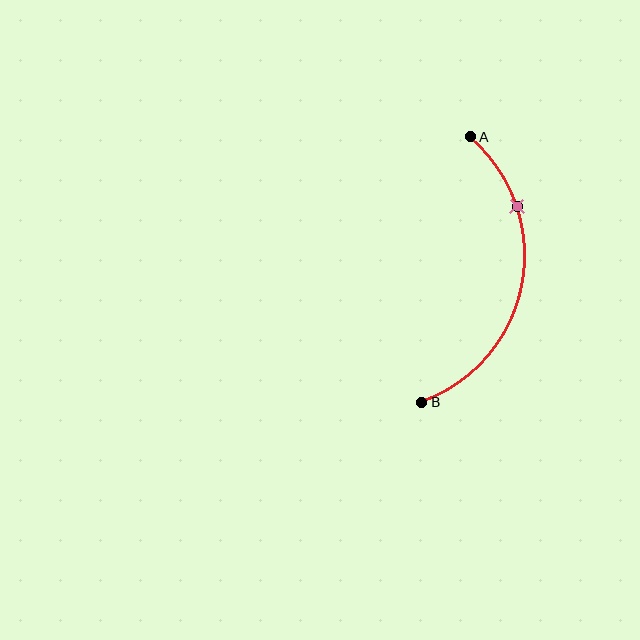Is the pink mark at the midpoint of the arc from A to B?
No. The pink mark lies on the arc but is closer to endpoint A. The arc midpoint would be at the point on the curve equidistant along the arc from both A and B.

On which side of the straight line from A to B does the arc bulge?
The arc bulges to the right of the straight line connecting A and B.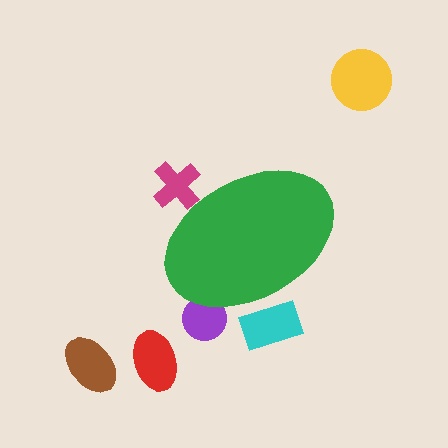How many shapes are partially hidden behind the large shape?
3 shapes are partially hidden.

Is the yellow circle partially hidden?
No, the yellow circle is fully visible.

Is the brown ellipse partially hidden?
No, the brown ellipse is fully visible.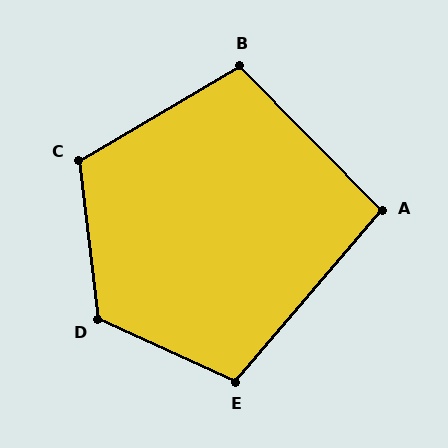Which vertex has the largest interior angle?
D, at approximately 121 degrees.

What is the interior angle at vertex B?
Approximately 104 degrees (obtuse).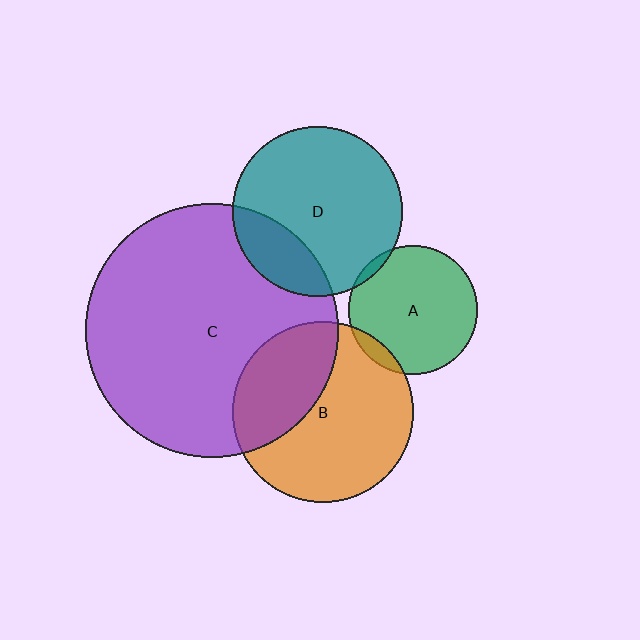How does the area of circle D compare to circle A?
Approximately 1.7 times.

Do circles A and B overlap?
Yes.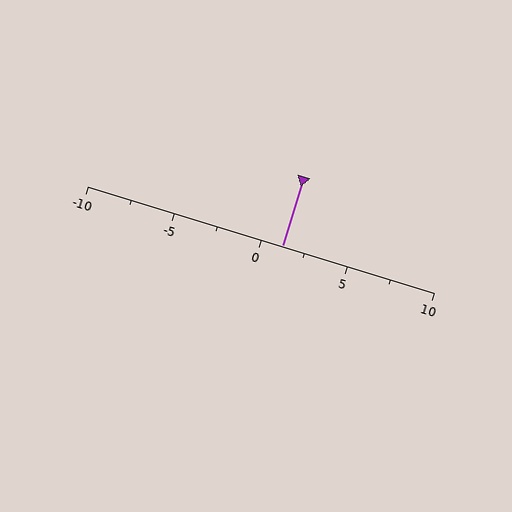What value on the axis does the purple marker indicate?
The marker indicates approximately 1.2.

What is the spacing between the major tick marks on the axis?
The major ticks are spaced 5 apart.